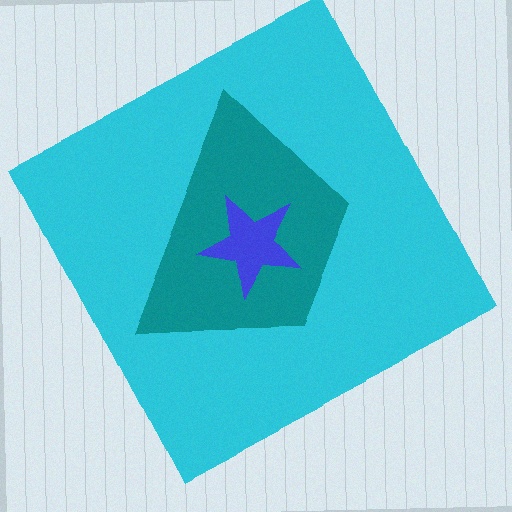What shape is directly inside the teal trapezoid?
The blue star.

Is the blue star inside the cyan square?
Yes.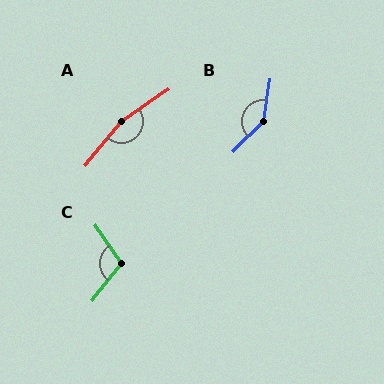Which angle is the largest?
A, at approximately 164 degrees.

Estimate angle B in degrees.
Approximately 144 degrees.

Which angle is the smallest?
C, at approximately 107 degrees.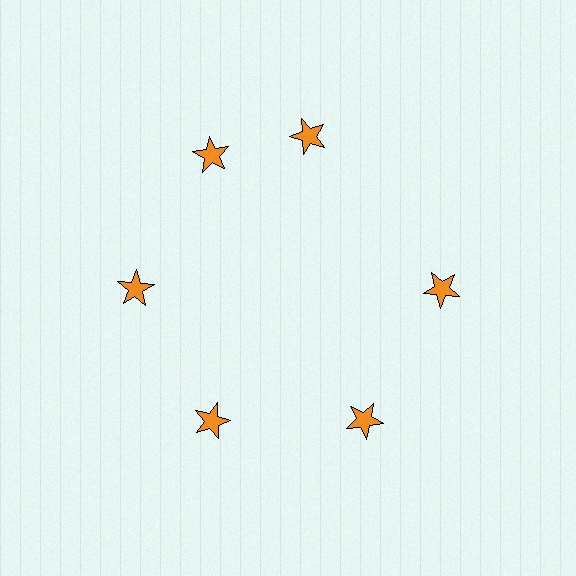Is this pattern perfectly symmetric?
No. The 6 orange stars are arranged in a ring, but one element near the 1 o'clock position is rotated out of alignment along the ring, breaking the 6-fold rotational symmetry.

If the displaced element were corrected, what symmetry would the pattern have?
It would have 6-fold rotational symmetry — the pattern would map onto itself every 60 degrees.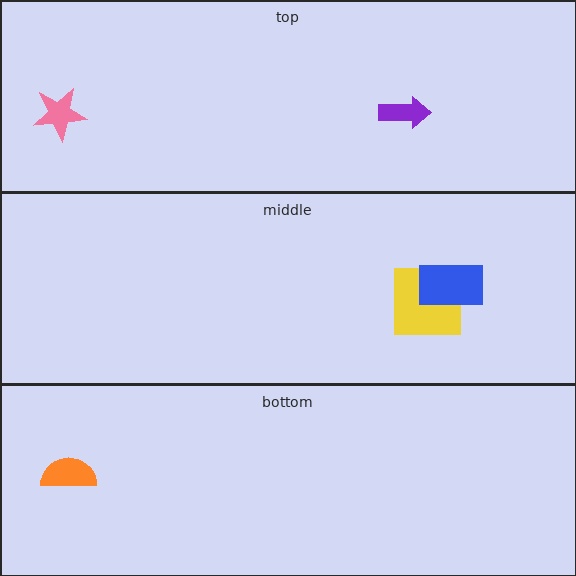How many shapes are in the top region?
2.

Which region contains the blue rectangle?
The middle region.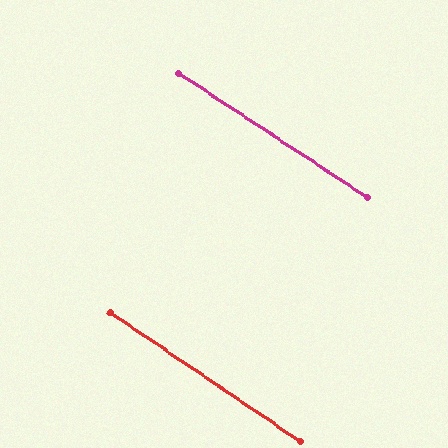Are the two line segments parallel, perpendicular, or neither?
Parallel — their directions differ by only 0.9°.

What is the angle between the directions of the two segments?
Approximately 1 degree.